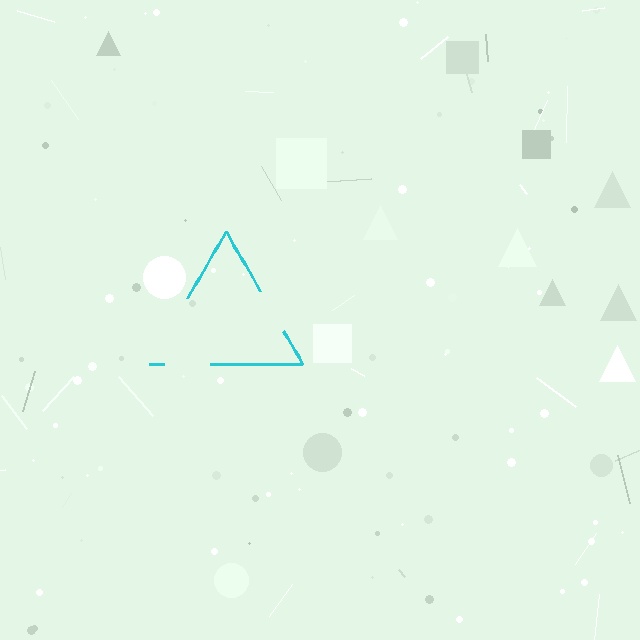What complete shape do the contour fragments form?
The contour fragments form a triangle.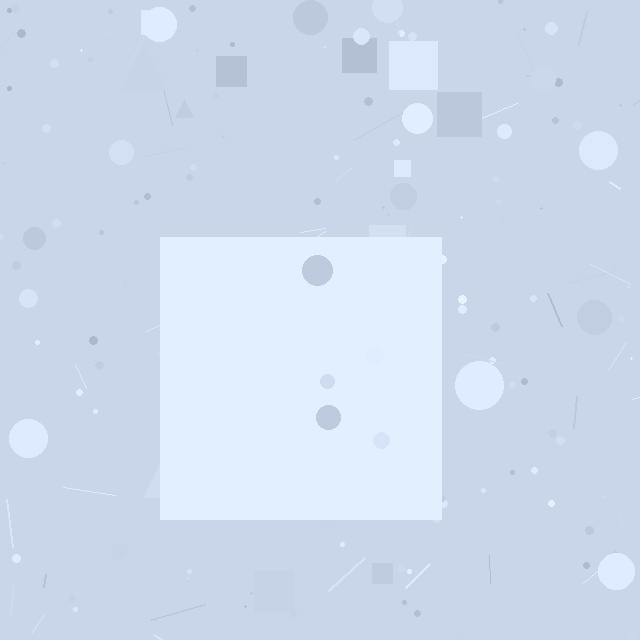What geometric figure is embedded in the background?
A square is embedded in the background.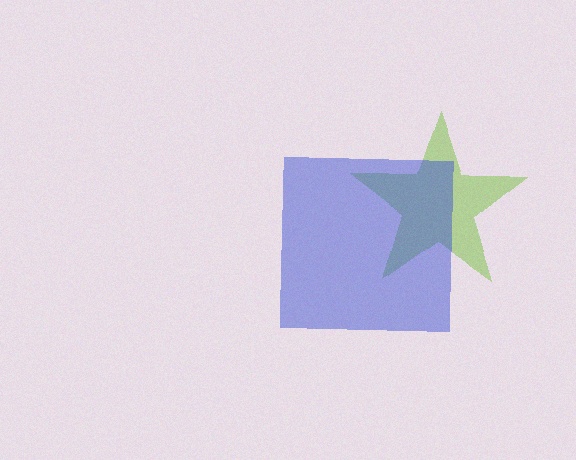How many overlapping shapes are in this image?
There are 2 overlapping shapes in the image.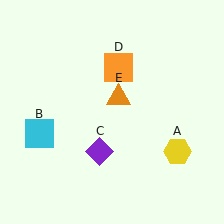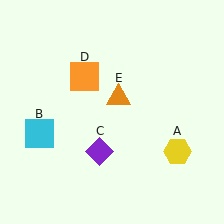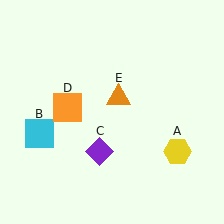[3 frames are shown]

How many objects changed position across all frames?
1 object changed position: orange square (object D).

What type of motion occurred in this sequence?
The orange square (object D) rotated counterclockwise around the center of the scene.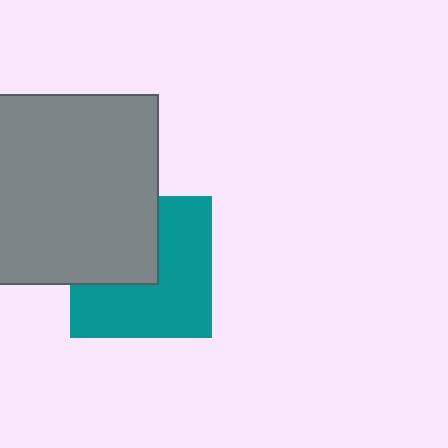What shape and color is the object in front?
The object in front is a gray square.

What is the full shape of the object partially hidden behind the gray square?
The partially hidden object is a teal square.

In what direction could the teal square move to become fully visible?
The teal square could move toward the lower-right. That would shift it out from behind the gray square entirely.